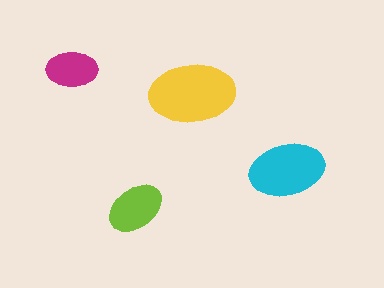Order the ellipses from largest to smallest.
the yellow one, the cyan one, the lime one, the magenta one.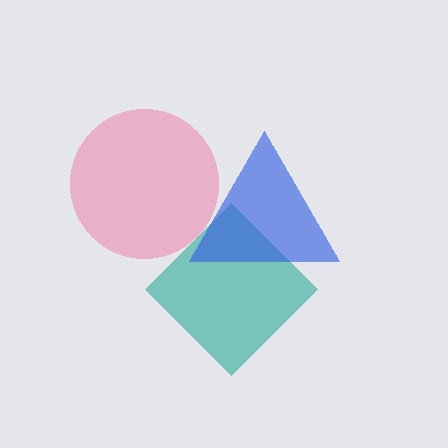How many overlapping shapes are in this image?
There are 3 overlapping shapes in the image.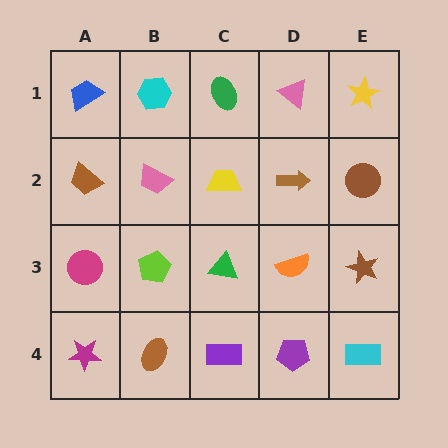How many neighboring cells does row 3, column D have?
4.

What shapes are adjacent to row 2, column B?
A cyan hexagon (row 1, column B), a lime pentagon (row 3, column B), a brown trapezoid (row 2, column A), a yellow trapezoid (row 2, column C).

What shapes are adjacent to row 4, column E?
A brown star (row 3, column E), a purple pentagon (row 4, column D).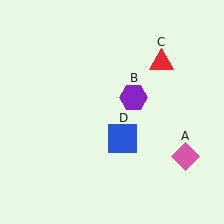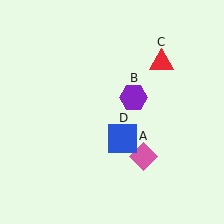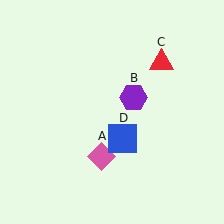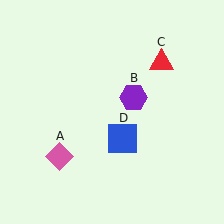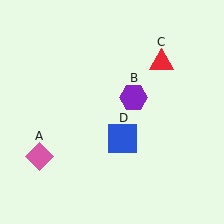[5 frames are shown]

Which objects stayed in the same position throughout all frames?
Purple hexagon (object B) and red triangle (object C) and blue square (object D) remained stationary.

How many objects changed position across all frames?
1 object changed position: pink diamond (object A).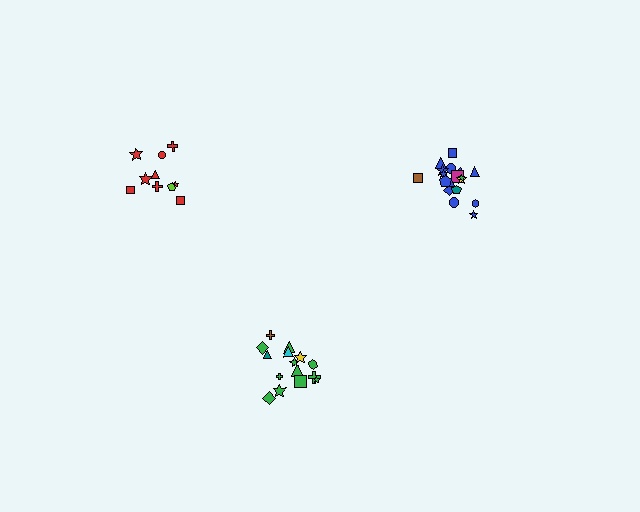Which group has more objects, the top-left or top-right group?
The top-right group.